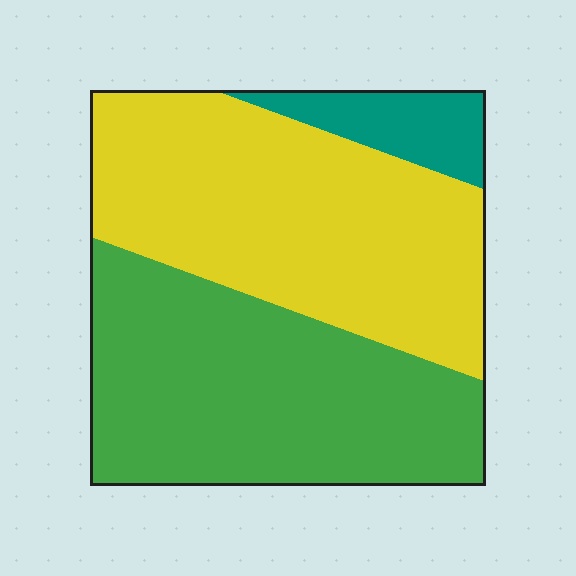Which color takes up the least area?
Teal, at roughly 10%.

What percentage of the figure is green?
Green covers roughly 45% of the figure.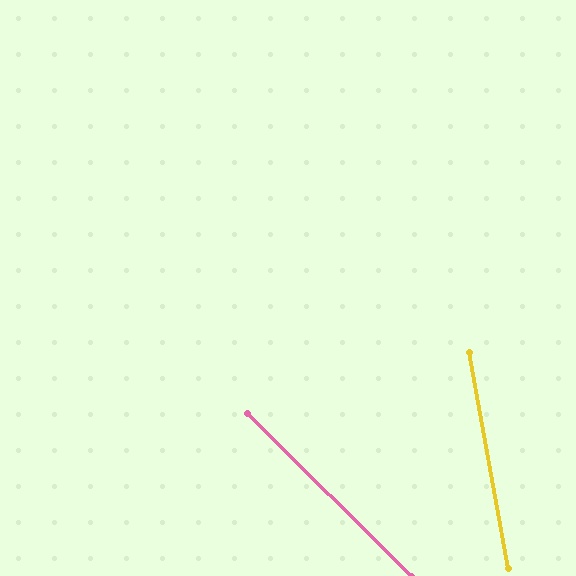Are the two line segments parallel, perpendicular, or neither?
Neither parallel nor perpendicular — they differ by about 35°.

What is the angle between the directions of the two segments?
Approximately 35 degrees.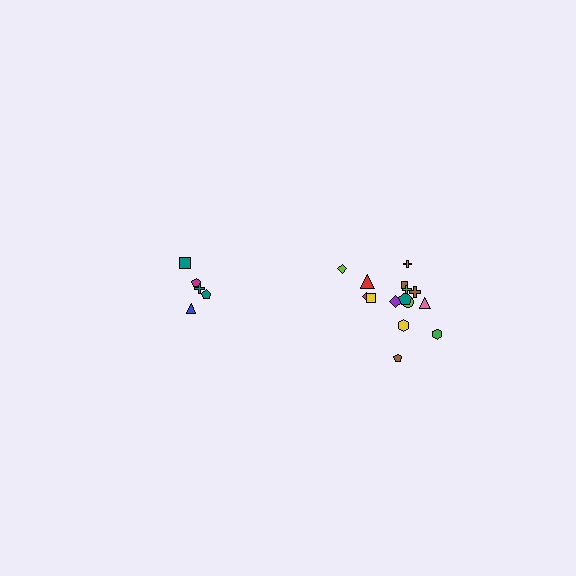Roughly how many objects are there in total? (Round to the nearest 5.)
Roughly 20 objects in total.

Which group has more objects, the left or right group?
The right group.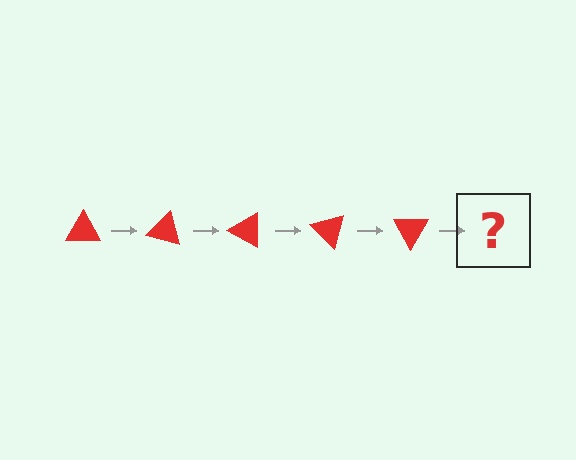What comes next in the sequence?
The next element should be a red triangle rotated 75 degrees.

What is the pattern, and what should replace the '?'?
The pattern is that the triangle rotates 15 degrees each step. The '?' should be a red triangle rotated 75 degrees.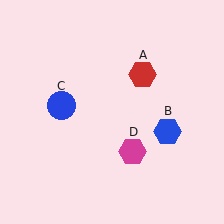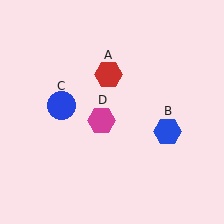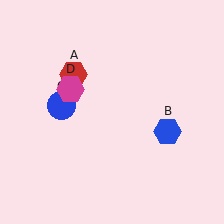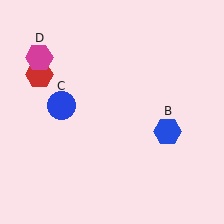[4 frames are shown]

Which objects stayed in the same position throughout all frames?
Blue hexagon (object B) and blue circle (object C) remained stationary.